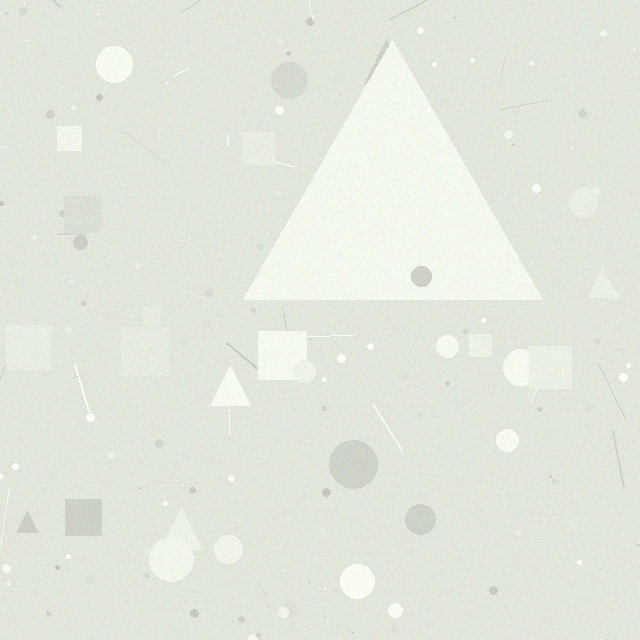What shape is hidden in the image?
A triangle is hidden in the image.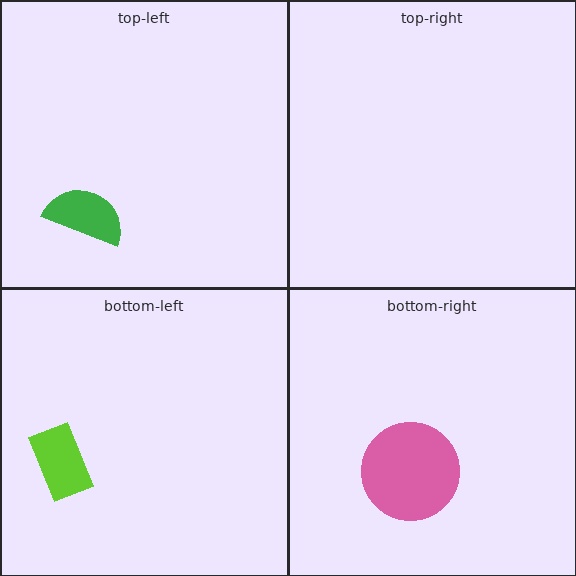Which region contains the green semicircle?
The top-left region.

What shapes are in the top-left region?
The green semicircle.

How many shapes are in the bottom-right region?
1.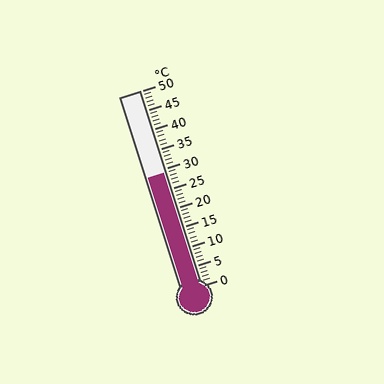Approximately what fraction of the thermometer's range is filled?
The thermometer is filled to approximately 60% of its range.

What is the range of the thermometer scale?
The thermometer scale ranges from 0°C to 50°C.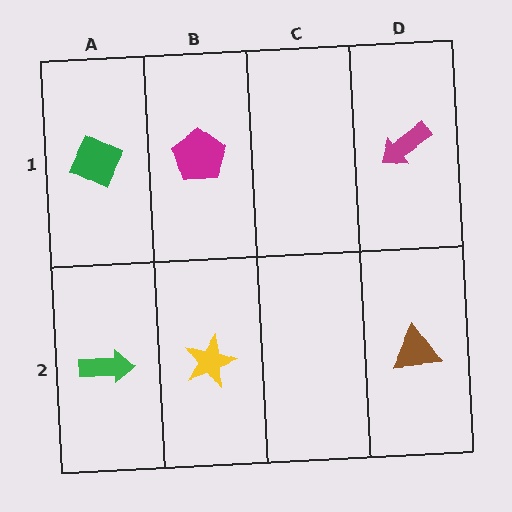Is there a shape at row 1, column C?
No, that cell is empty.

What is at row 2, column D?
A brown triangle.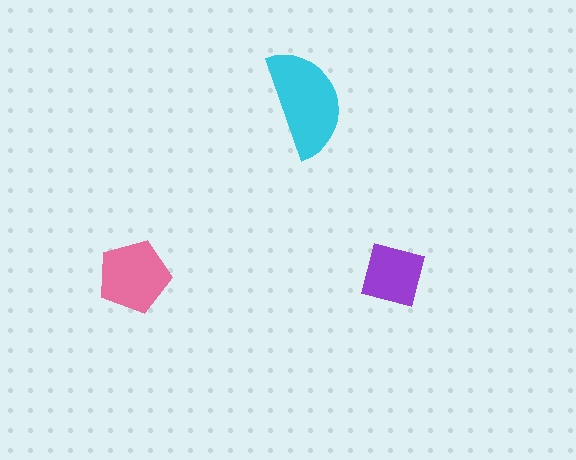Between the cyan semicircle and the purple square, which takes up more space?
The cyan semicircle.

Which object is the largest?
The cyan semicircle.